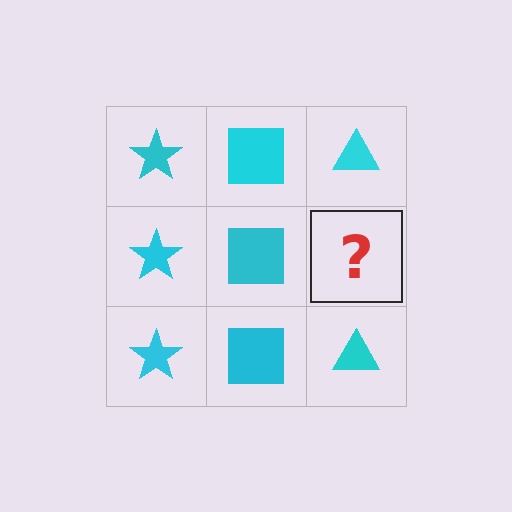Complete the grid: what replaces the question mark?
The question mark should be replaced with a cyan triangle.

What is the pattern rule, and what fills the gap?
The rule is that each column has a consistent shape. The gap should be filled with a cyan triangle.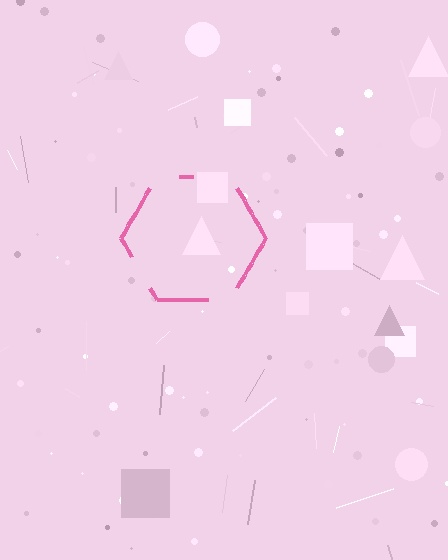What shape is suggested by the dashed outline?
The dashed outline suggests a hexagon.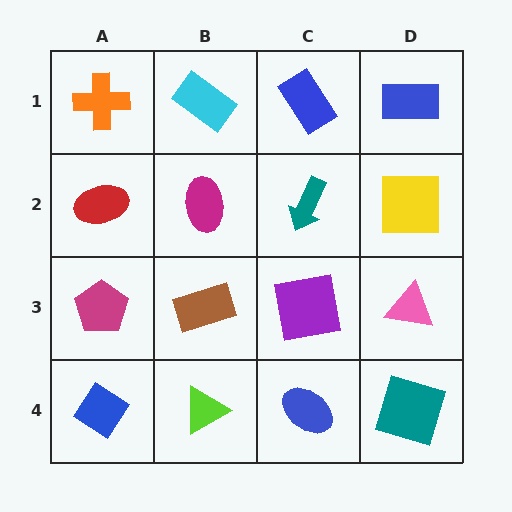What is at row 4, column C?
A blue ellipse.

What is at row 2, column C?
A teal arrow.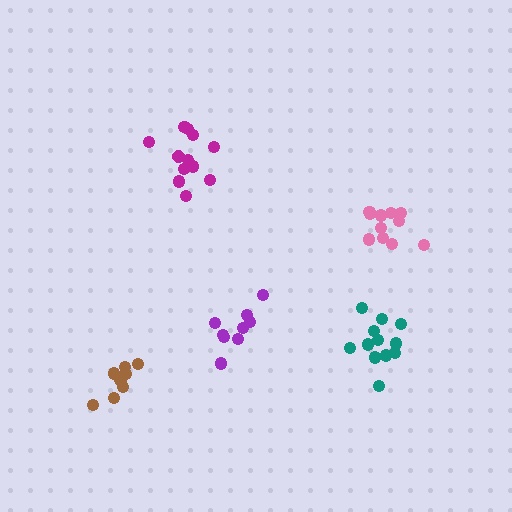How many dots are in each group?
Group 1: 12 dots, Group 2: 9 dots, Group 3: 12 dots, Group 4: 8 dots, Group 5: 11 dots (52 total).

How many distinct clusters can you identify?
There are 5 distinct clusters.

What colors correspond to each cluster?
The clusters are colored: magenta, purple, teal, brown, pink.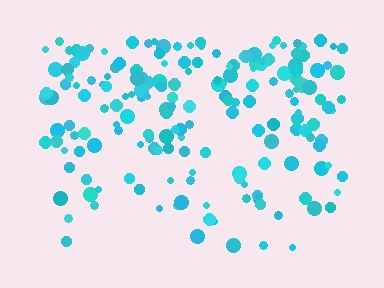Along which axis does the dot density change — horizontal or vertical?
Vertical.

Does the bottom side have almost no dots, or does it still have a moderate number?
Still a moderate number, just noticeably fewer than the top.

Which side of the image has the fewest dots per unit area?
The bottom.